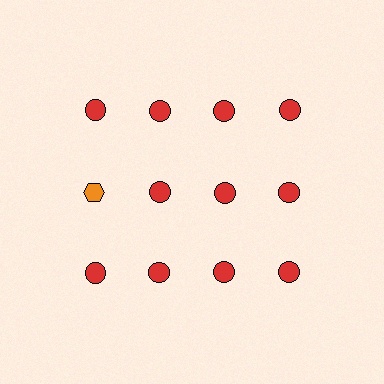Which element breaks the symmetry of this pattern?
The orange hexagon in the second row, leftmost column breaks the symmetry. All other shapes are red circles.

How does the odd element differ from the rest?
It differs in both color (orange instead of red) and shape (hexagon instead of circle).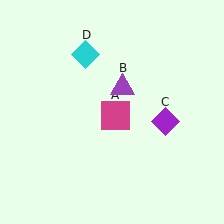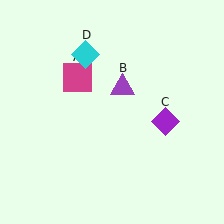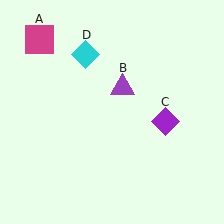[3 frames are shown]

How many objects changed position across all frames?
1 object changed position: magenta square (object A).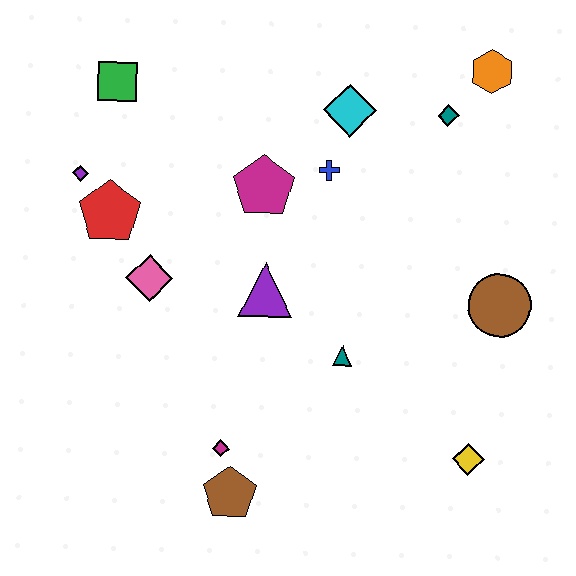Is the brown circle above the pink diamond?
No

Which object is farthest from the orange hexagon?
The brown pentagon is farthest from the orange hexagon.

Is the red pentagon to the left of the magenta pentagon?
Yes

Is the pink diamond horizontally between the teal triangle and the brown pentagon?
No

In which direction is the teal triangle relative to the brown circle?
The teal triangle is to the left of the brown circle.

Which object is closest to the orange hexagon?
The teal diamond is closest to the orange hexagon.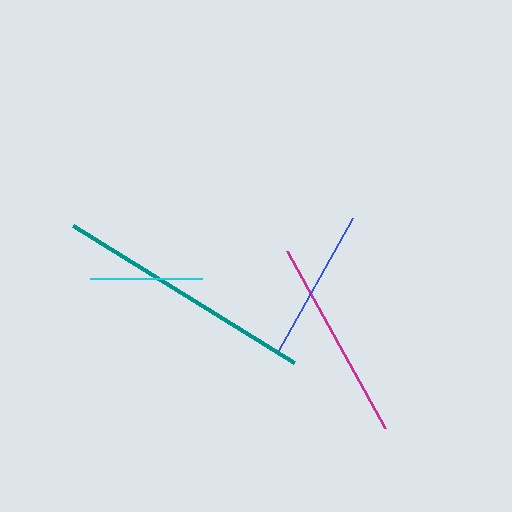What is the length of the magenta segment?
The magenta segment is approximately 202 pixels long.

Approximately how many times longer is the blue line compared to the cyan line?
The blue line is approximately 1.4 times the length of the cyan line.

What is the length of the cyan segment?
The cyan segment is approximately 112 pixels long.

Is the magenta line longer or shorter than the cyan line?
The magenta line is longer than the cyan line.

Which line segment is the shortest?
The cyan line is the shortest at approximately 112 pixels.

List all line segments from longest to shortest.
From longest to shortest: teal, magenta, blue, cyan.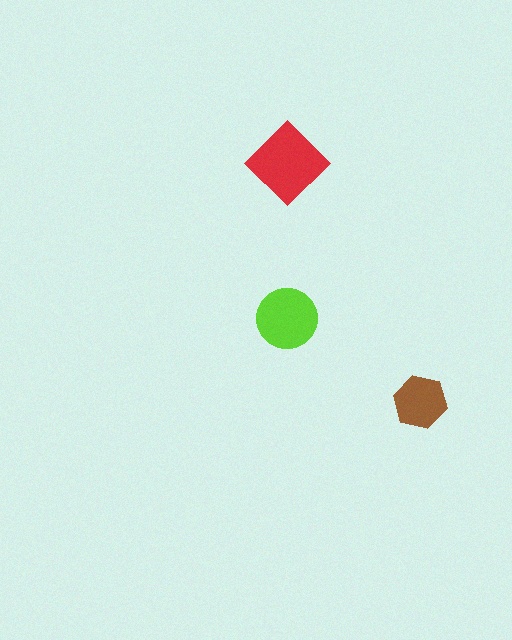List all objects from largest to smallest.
The red diamond, the lime circle, the brown hexagon.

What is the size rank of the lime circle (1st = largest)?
2nd.